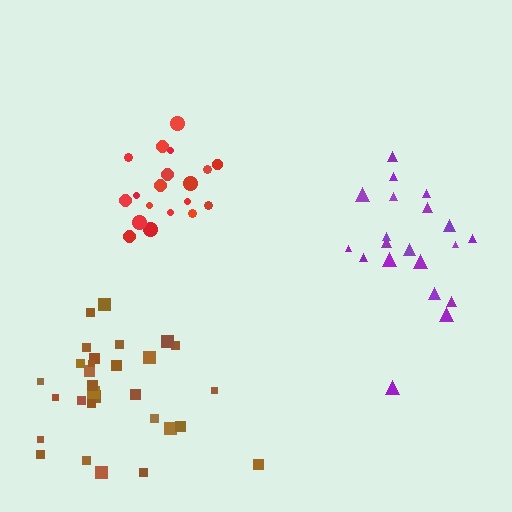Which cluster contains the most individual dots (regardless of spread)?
Brown (31).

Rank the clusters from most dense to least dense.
red, brown, purple.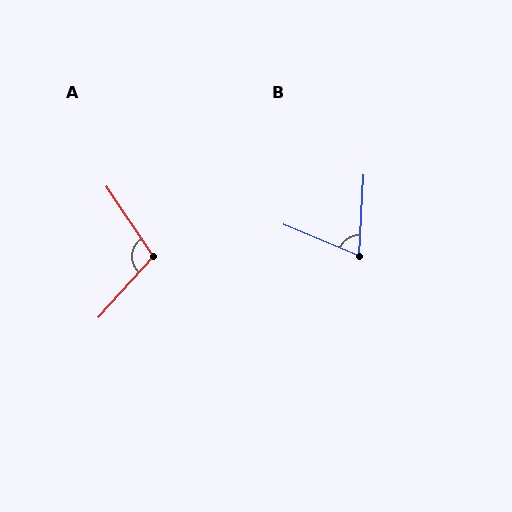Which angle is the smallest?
B, at approximately 71 degrees.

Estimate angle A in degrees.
Approximately 104 degrees.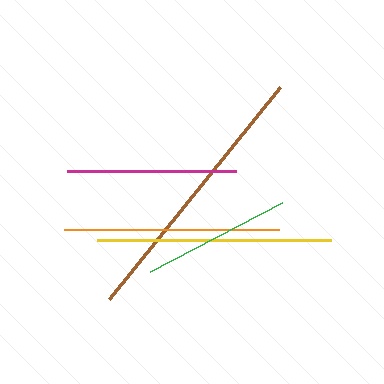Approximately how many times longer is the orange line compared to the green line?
The orange line is approximately 1.4 times the length of the green line.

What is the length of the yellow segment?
The yellow segment is approximately 234 pixels long.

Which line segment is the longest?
The brown line is the longest at approximately 272 pixels.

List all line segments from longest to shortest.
From longest to shortest: brown, yellow, orange, magenta, green.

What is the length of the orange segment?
The orange segment is approximately 215 pixels long.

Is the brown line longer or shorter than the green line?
The brown line is longer than the green line.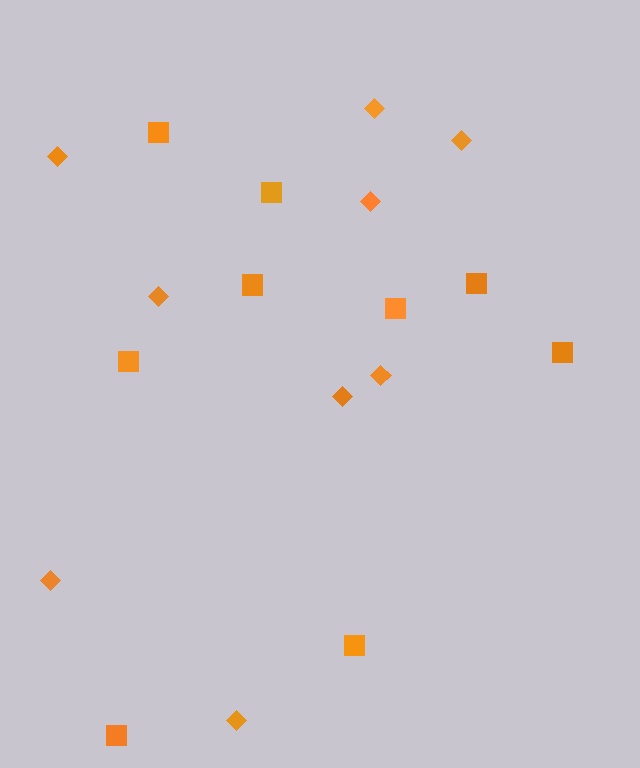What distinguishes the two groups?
There are 2 groups: one group of squares (9) and one group of diamonds (9).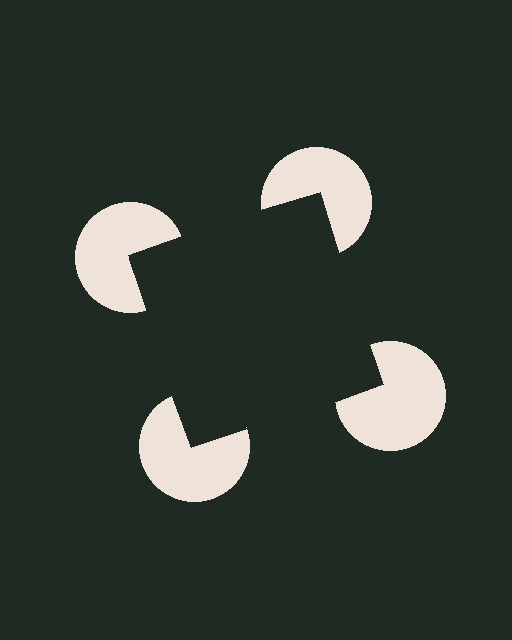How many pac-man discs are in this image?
There are 4 — one at each vertex of the illusory square.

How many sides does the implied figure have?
4 sides.